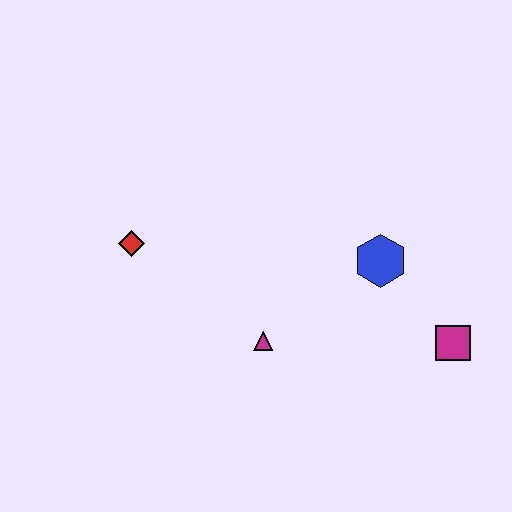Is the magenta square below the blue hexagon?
Yes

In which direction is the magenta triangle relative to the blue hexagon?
The magenta triangle is to the left of the blue hexagon.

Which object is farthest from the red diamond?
The magenta square is farthest from the red diamond.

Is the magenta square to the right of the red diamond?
Yes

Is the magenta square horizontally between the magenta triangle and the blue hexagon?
No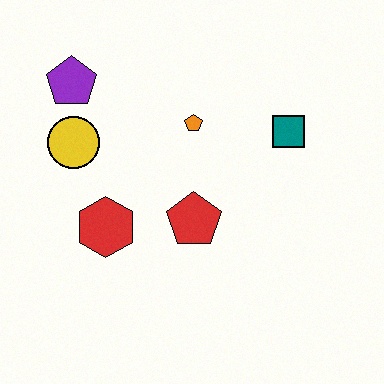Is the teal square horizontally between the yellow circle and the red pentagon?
No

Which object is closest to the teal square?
The orange pentagon is closest to the teal square.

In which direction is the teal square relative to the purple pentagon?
The teal square is to the right of the purple pentagon.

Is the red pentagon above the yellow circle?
No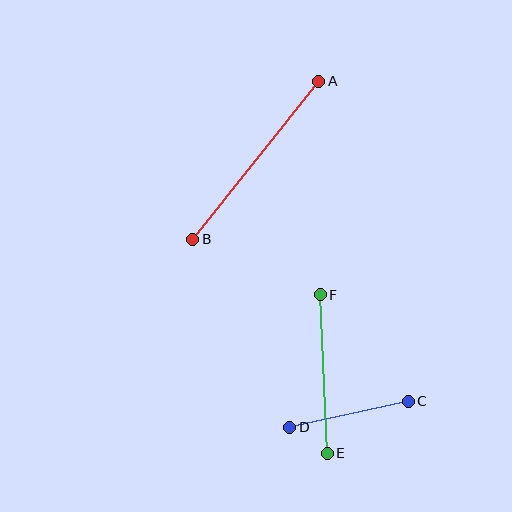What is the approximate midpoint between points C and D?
The midpoint is at approximately (349, 414) pixels.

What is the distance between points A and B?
The distance is approximately 202 pixels.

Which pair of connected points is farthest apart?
Points A and B are farthest apart.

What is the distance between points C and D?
The distance is approximately 121 pixels.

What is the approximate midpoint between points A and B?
The midpoint is at approximately (256, 160) pixels.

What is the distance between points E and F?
The distance is approximately 159 pixels.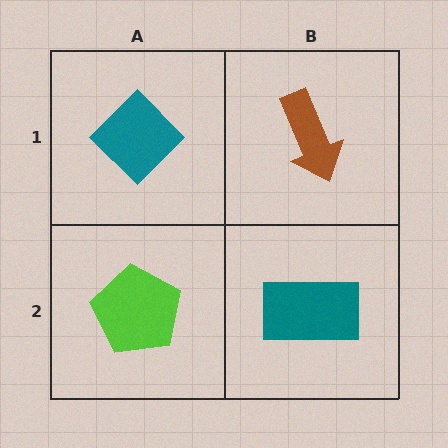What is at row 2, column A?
A lime pentagon.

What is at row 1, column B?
A brown arrow.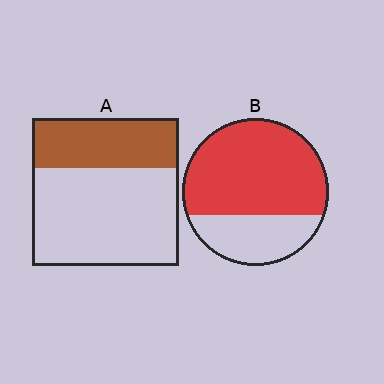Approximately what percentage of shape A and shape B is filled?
A is approximately 35% and B is approximately 70%.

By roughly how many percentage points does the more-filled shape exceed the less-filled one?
By roughly 35 percentage points (B over A).